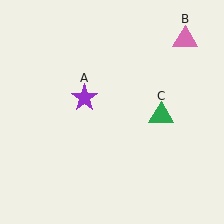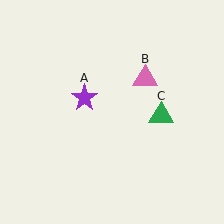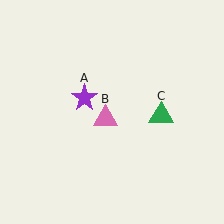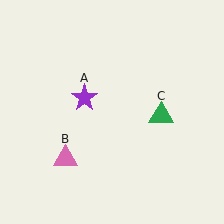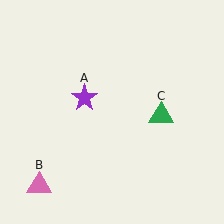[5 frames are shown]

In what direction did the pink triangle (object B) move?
The pink triangle (object B) moved down and to the left.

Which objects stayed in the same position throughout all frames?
Purple star (object A) and green triangle (object C) remained stationary.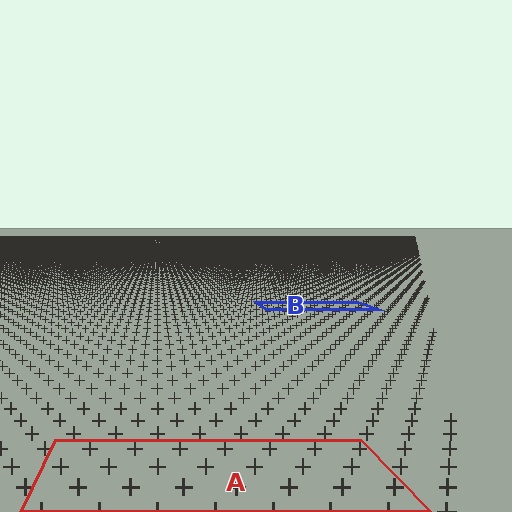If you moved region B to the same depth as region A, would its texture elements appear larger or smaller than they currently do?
They would appear larger. At a closer depth, the same texture elements are projected at a bigger on-screen size.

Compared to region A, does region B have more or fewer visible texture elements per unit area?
Region B has more texture elements per unit area — they are packed more densely because it is farther away.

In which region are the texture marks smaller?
The texture marks are smaller in region B, because it is farther away.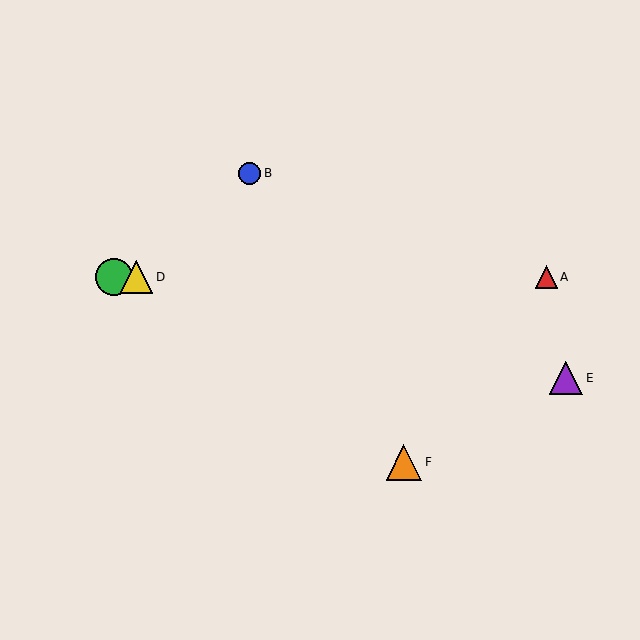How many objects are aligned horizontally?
3 objects (A, C, D) are aligned horizontally.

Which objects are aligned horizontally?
Objects A, C, D are aligned horizontally.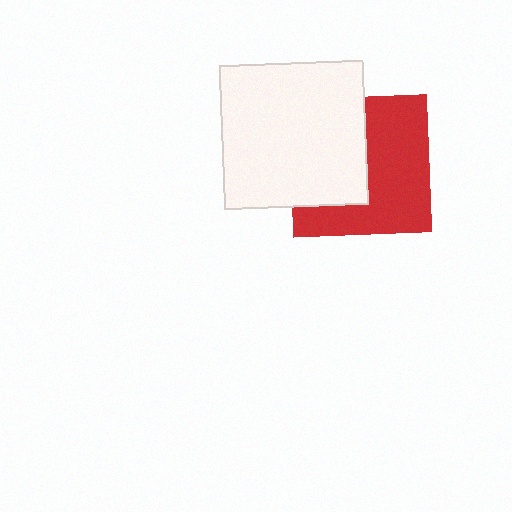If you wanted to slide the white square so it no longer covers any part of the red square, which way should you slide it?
Slide it left — that is the most direct way to separate the two shapes.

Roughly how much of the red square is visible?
About half of it is visible (roughly 56%).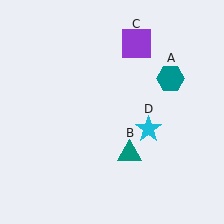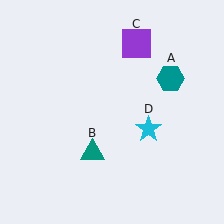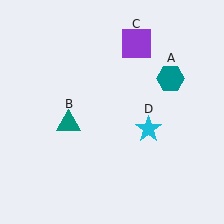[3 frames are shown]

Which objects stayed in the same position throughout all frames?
Teal hexagon (object A) and purple square (object C) and cyan star (object D) remained stationary.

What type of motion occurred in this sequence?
The teal triangle (object B) rotated clockwise around the center of the scene.